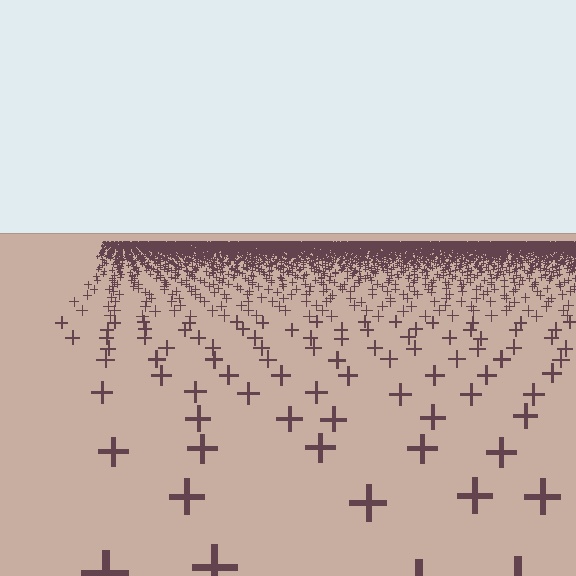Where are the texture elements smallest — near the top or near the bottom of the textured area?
Near the top.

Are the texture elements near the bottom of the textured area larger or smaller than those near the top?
Larger. Near the bottom, elements are closer to the viewer and appear at a bigger on-screen size.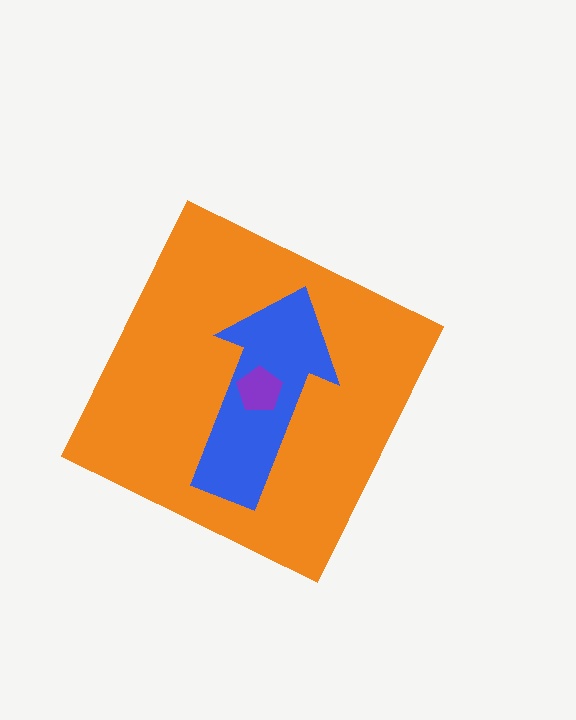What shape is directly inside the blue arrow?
The purple pentagon.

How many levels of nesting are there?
3.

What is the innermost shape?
The purple pentagon.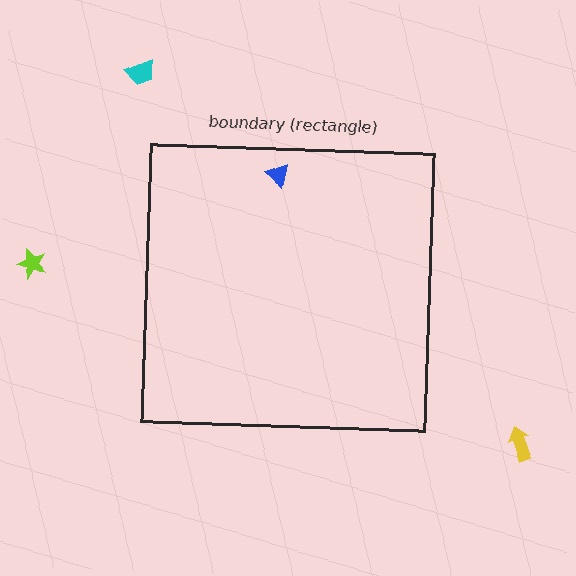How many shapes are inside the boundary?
1 inside, 3 outside.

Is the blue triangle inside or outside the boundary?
Inside.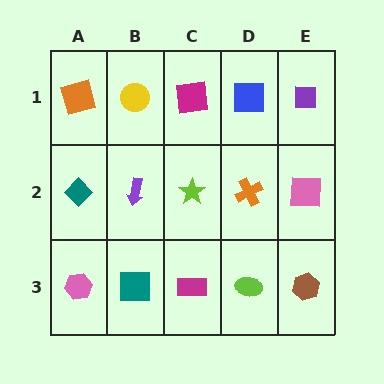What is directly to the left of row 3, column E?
A lime ellipse.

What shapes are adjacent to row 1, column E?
A pink square (row 2, column E), a blue square (row 1, column D).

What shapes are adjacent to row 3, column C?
A lime star (row 2, column C), a teal square (row 3, column B), a lime ellipse (row 3, column D).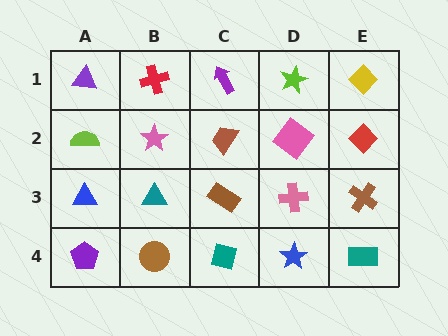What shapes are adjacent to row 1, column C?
A brown trapezoid (row 2, column C), a red cross (row 1, column B), a lime star (row 1, column D).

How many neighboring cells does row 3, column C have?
4.